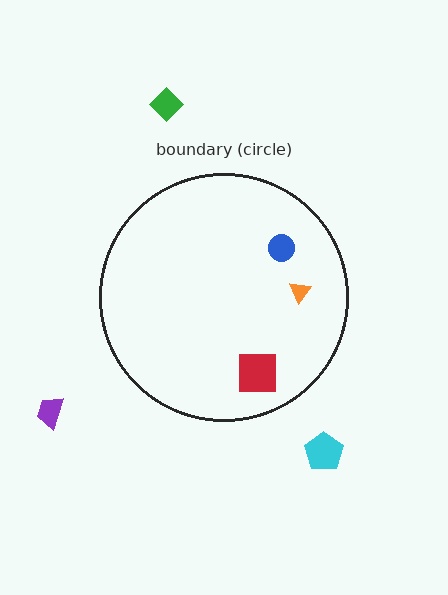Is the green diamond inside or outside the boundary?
Outside.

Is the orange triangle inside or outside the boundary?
Inside.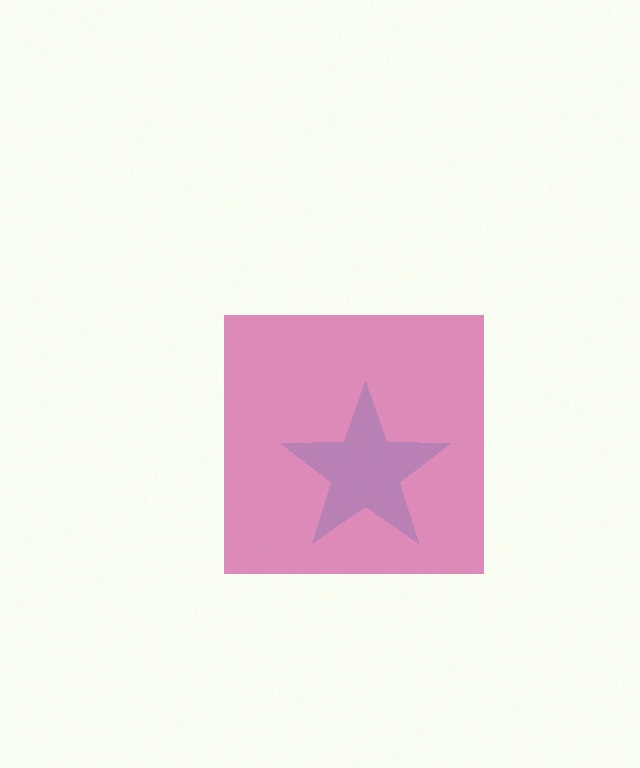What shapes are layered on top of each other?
The layered shapes are: a cyan star, a magenta square.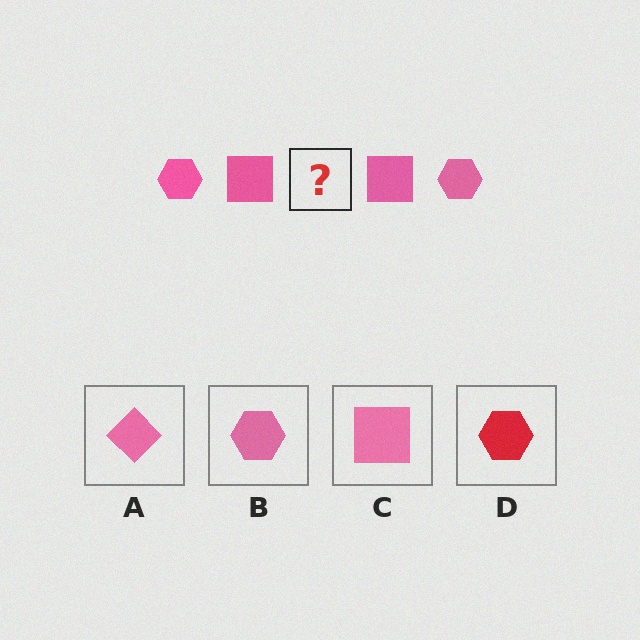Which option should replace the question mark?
Option B.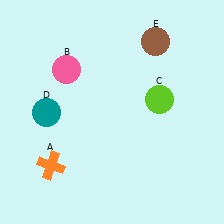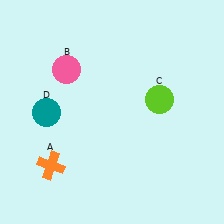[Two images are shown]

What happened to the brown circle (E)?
The brown circle (E) was removed in Image 2. It was in the top-right area of Image 1.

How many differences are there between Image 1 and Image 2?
There is 1 difference between the two images.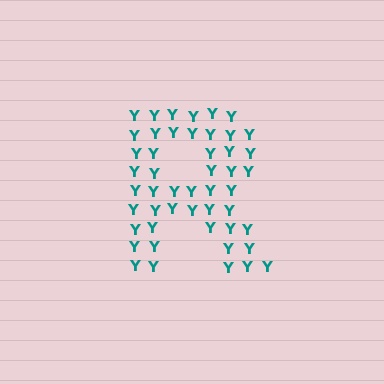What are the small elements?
The small elements are letter Y's.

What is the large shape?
The large shape is the letter R.